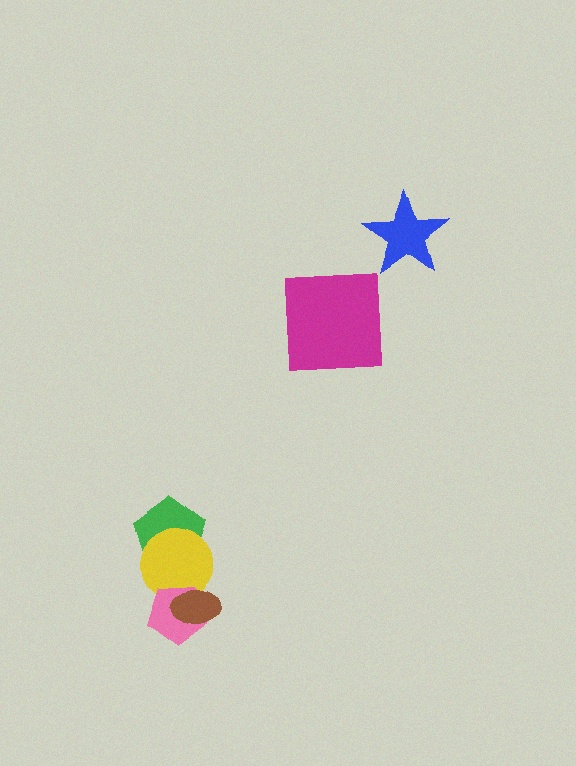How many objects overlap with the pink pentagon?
2 objects overlap with the pink pentagon.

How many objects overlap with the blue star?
0 objects overlap with the blue star.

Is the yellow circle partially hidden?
Yes, it is partially covered by another shape.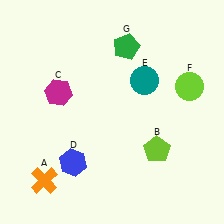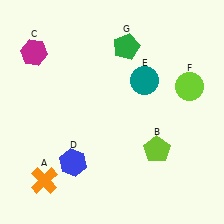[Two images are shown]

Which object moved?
The magenta hexagon (C) moved up.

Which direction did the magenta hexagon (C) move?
The magenta hexagon (C) moved up.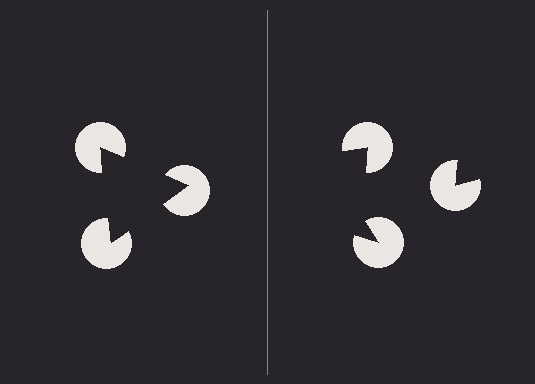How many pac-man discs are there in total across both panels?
6 — 3 on each side.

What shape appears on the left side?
An illusory triangle.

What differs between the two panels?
The pac-man discs are positioned identically on both sides; only the wedge orientations differ. On the left they align to a triangle; on the right they are misaligned.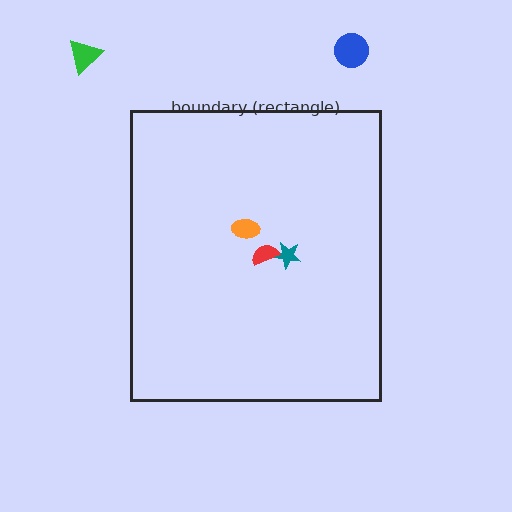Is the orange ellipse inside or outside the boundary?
Inside.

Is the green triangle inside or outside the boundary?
Outside.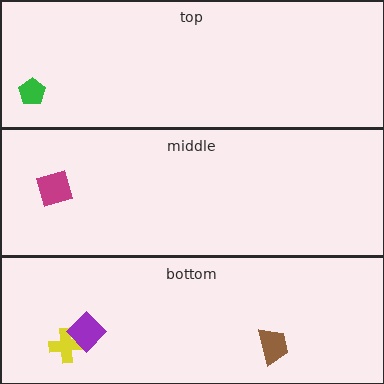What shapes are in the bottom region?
The brown trapezoid, the yellow cross, the purple diamond.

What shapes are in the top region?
The green pentagon.